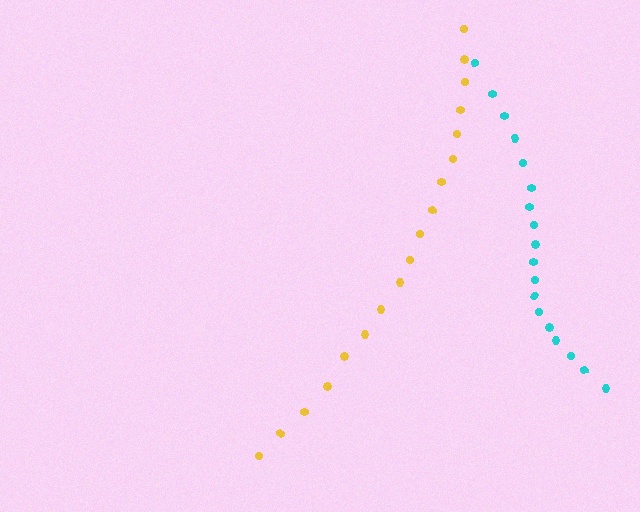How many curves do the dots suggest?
There are 2 distinct paths.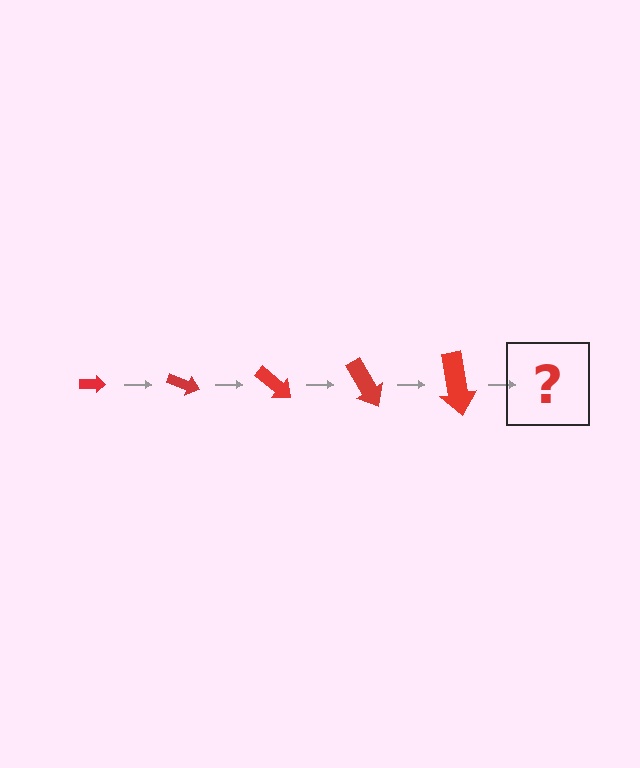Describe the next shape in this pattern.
It should be an arrow, larger than the previous one and rotated 100 degrees from the start.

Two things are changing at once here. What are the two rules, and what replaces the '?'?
The two rules are that the arrow grows larger each step and it rotates 20 degrees each step. The '?' should be an arrow, larger than the previous one and rotated 100 degrees from the start.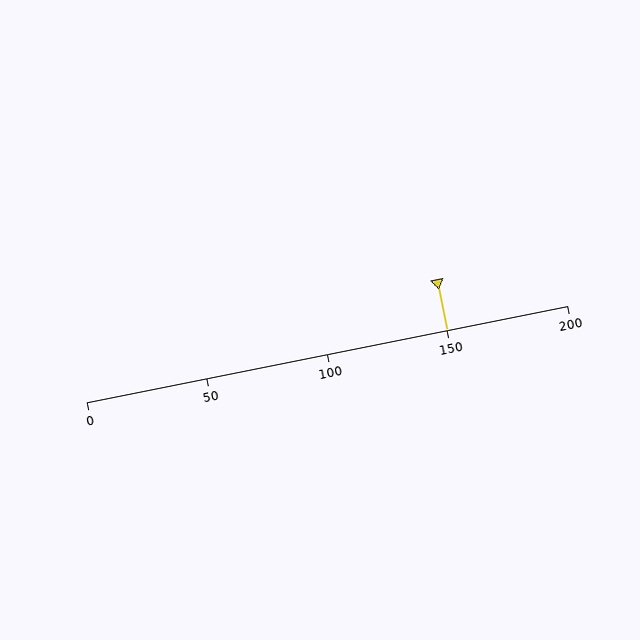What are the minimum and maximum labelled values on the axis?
The axis runs from 0 to 200.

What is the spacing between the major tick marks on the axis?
The major ticks are spaced 50 apart.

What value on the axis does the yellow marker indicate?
The marker indicates approximately 150.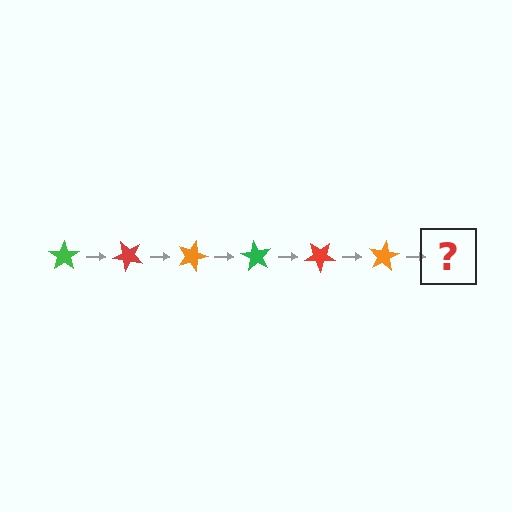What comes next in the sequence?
The next element should be a green star, rotated 270 degrees from the start.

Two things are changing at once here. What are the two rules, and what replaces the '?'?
The two rules are that it rotates 45 degrees each step and the color cycles through green, red, and orange. The '?' should be a green star, rotated 270 degrees from the start.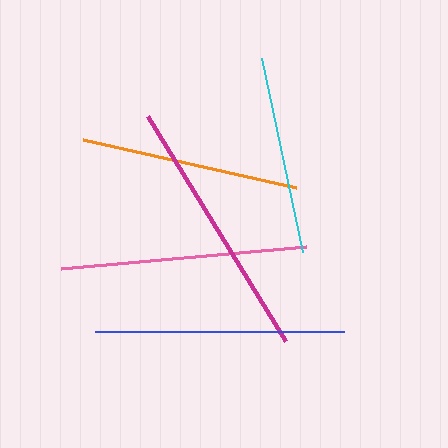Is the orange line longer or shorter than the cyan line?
The orange line is longer than the cyan line.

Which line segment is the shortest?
The cyan line is the shortest at approximately 199 pixels.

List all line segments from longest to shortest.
From longest to shortest: magenta, blue, pink, orange, cyan.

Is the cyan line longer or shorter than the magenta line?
The magenta line is longer than the cyan line.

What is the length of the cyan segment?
The cyan segment is approximately 199 pixels long.